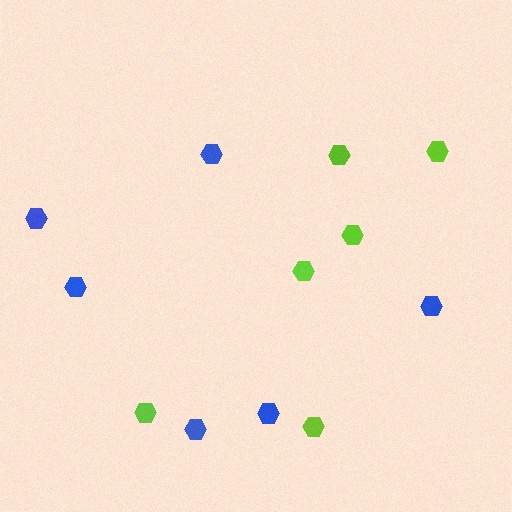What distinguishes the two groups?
There are 2 groups: one group of blue hexagons (6) and one group of lime hexagons (6).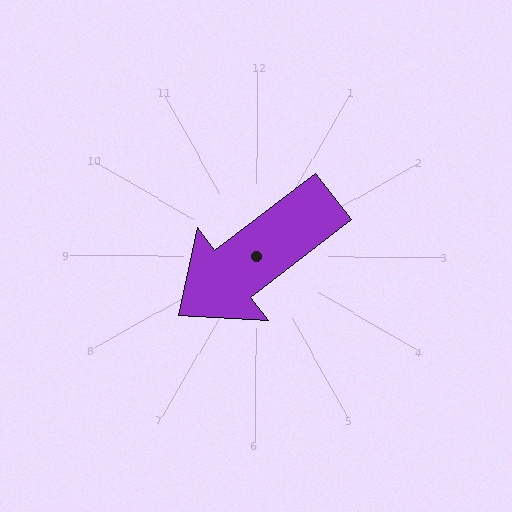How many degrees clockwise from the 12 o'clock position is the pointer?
Approximately 232 degrees.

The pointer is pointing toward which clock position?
Roughly 8 o'clock.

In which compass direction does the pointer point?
Southwest.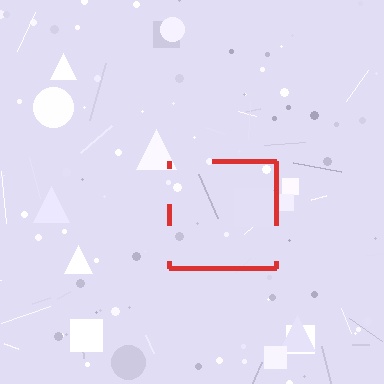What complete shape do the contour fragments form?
The contour fragments form a square.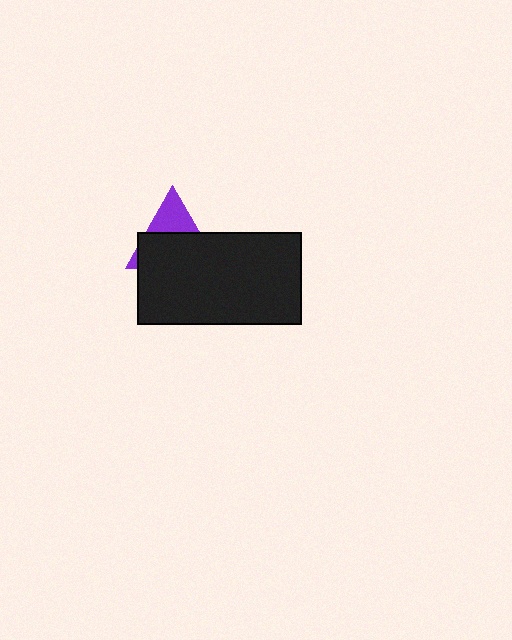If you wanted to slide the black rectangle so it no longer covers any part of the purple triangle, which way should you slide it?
Slide it down — that is the most direct way to separate the two shapes.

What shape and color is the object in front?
The object in front is a black rectangle.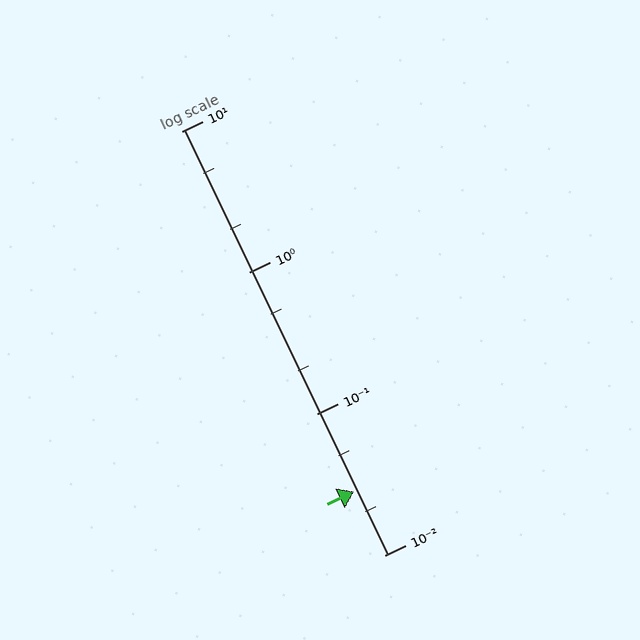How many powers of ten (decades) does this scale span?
The scale spans 3 decades, from 0.01 to 10.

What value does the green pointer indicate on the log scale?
The pointer indicates approximately 0.028.